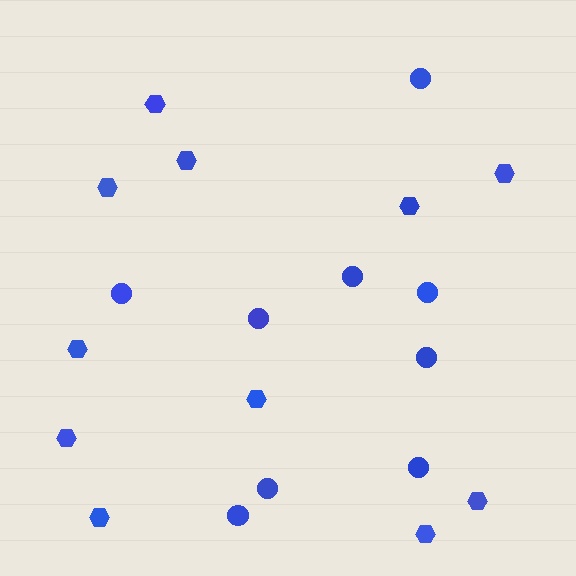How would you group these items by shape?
There are 2 groups: one group of circles (9) and one group of hexagons (11).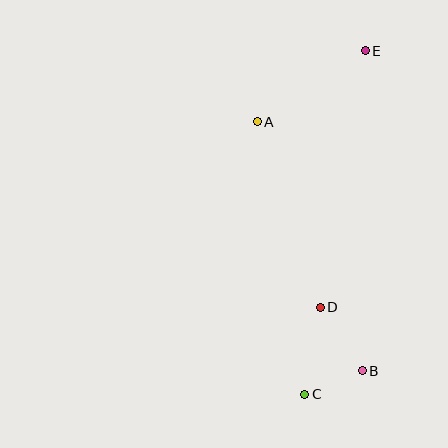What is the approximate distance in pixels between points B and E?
The distance between B and E is approximately 320 pixels.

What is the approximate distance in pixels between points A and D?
The distance between A and D is approximately 196 pixels.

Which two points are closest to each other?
Points B and C are closest to each other.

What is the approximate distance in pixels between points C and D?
The distance between C and D is approximately 89 pixels.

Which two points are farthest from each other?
Points C and E are farthest from each other.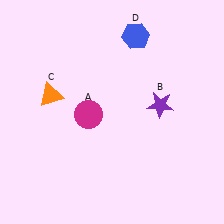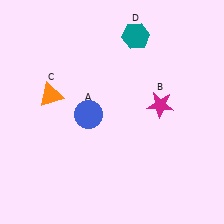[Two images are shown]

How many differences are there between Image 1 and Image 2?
There are 3 differences between the two images.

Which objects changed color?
A changed from magenta to blue. B changed from purple to magenta. D changed from blue to teal.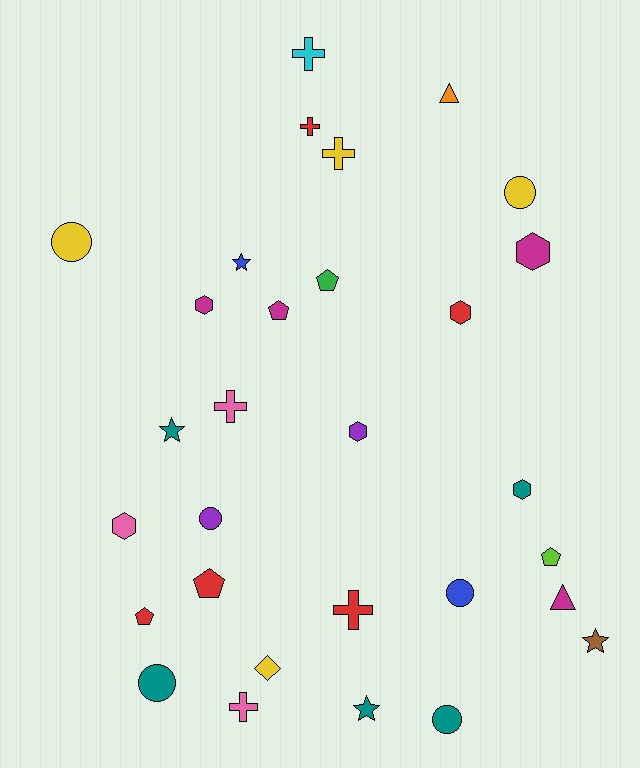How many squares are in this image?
There are no squares.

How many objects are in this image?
There are 30 objects.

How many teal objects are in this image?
There are 5 teal objects.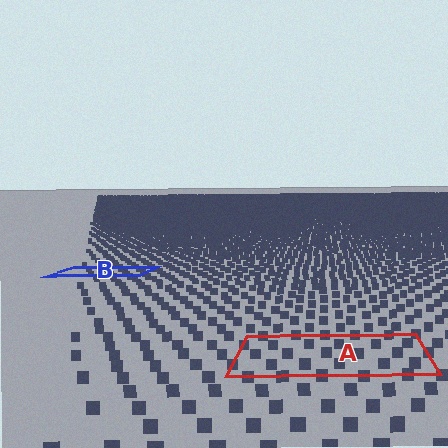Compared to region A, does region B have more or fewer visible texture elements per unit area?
Region B has more texture elements per unit area — they are packed more densely because it is farther away.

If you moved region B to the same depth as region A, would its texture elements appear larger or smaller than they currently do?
They would appear larger. At a closer depth, the same texture elements are projected at a bigger on-screen size.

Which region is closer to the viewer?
Region A is closer. The texture elements there are larger and more spread out.